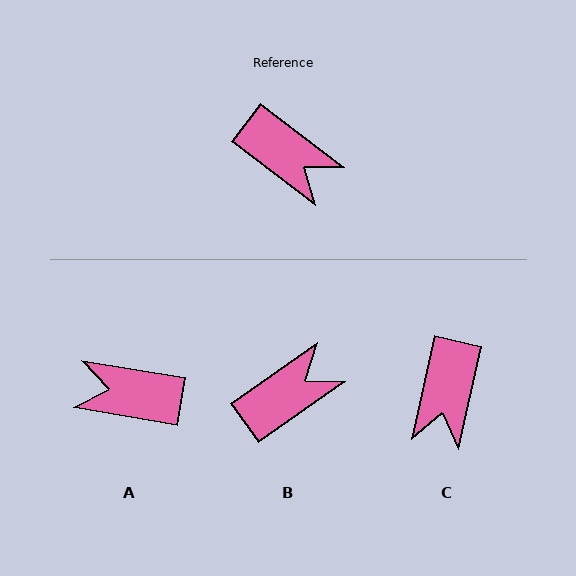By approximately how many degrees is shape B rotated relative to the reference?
Approximately 72 degrees counter-clockwise.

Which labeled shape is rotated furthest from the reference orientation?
A, about 152 degrees away.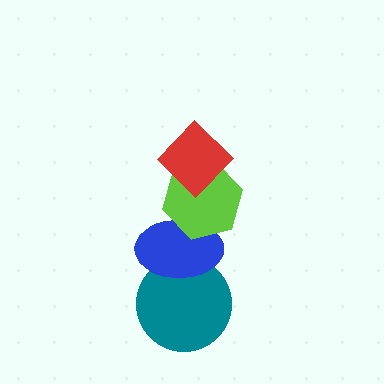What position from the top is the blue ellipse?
The blue ellipse is 3rd from the top.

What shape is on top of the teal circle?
The blue ellipse is on top of the teal circle.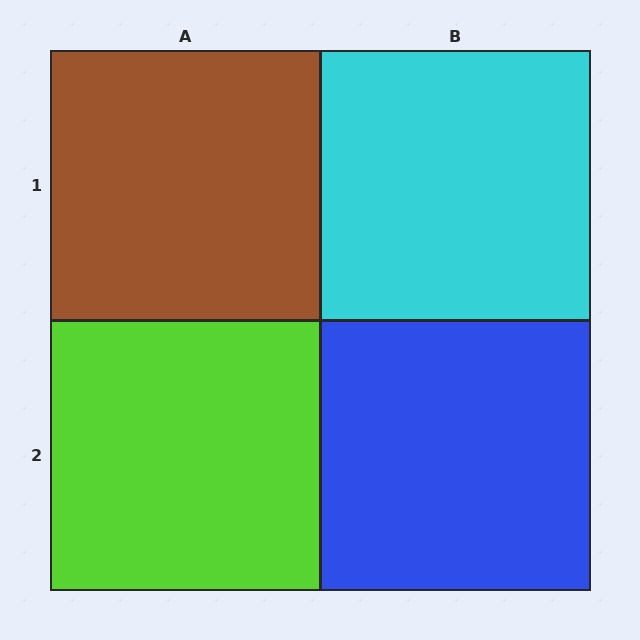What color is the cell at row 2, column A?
Lime.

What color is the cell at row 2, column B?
Blue.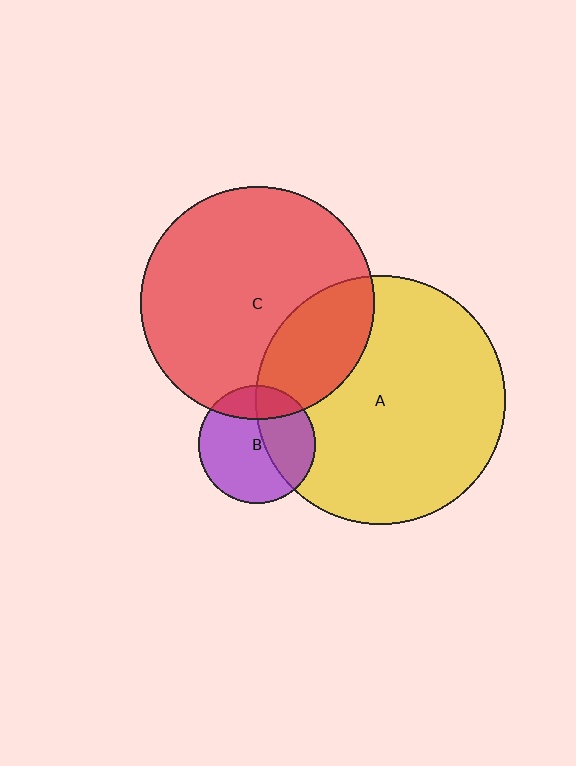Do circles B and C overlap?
Yes.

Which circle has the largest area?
Circle A (yellow).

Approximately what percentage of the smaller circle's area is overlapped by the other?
Approximately 20%.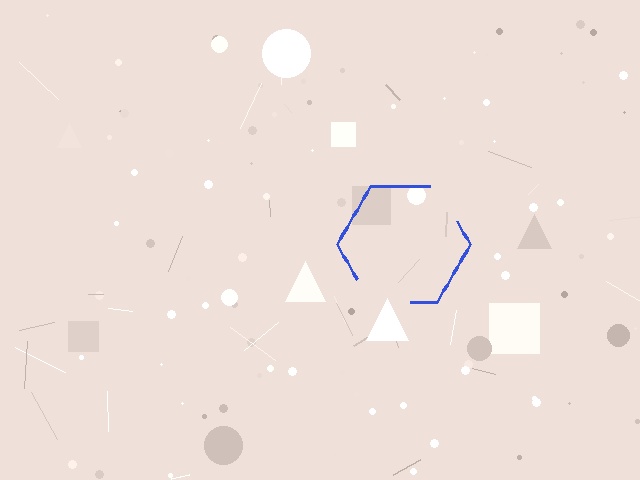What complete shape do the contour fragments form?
The contour fragments form a hexagon.